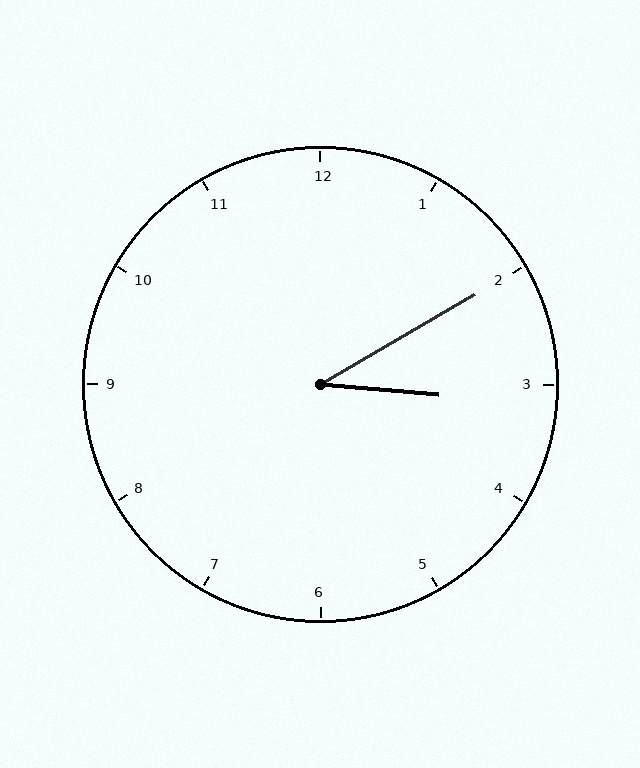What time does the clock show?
3:10.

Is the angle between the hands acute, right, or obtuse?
It is acute.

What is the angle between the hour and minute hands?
Approximately 35 degrees.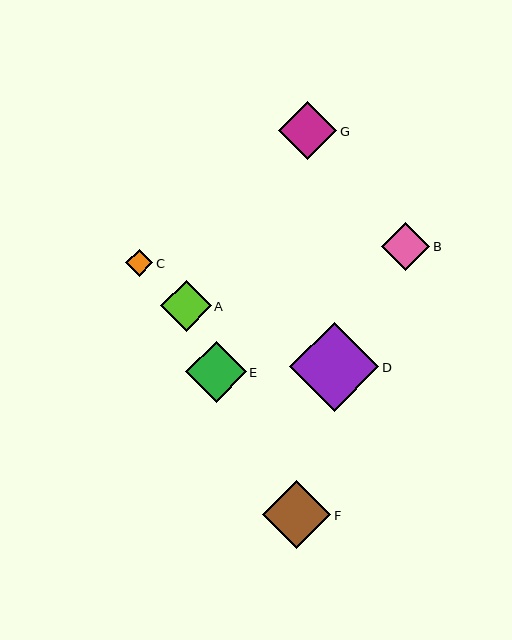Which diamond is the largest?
Diamond D is the largest with a size of approximately 89 pixels.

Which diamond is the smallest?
Diamond C is the smallest with a size of approximately 27 pixels.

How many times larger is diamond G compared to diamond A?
Diamond G is approximately 1.1 times the size of diamond A.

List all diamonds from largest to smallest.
From largest to smallest: D, F, E, G, A, B, C.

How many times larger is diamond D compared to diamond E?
Diamond D is approximately 1.5 times the size of diamond E.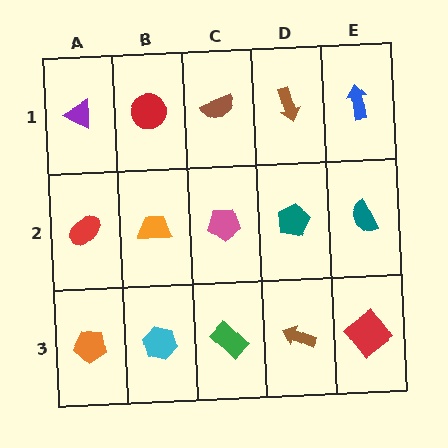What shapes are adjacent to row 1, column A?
A red ellipse (row 2, column A), a red circle (row 1, column B).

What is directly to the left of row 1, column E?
A brown arrow.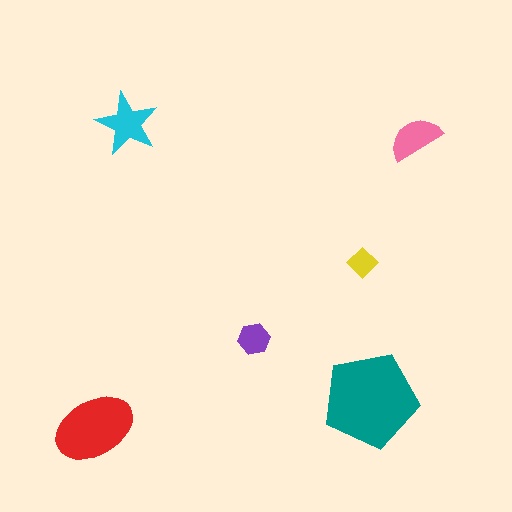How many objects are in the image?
There are 6 objects in the image.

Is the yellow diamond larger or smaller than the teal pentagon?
Smaller.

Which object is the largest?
The teal pentagon.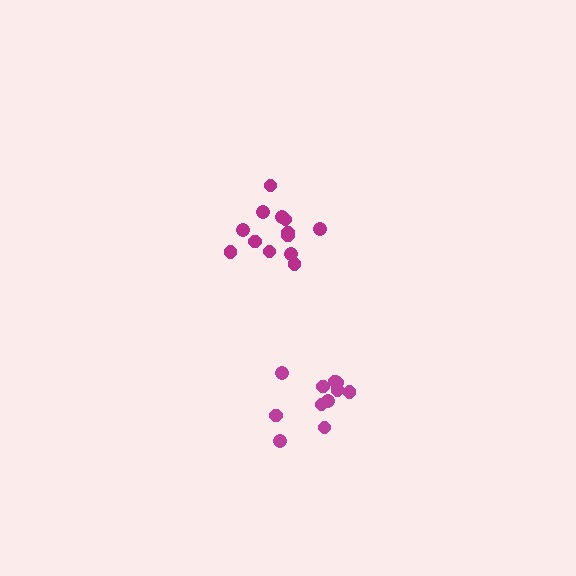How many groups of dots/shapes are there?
There are 2 groups.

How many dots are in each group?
Group 1: 13 dots, Group 2: 11 dots (24 total).